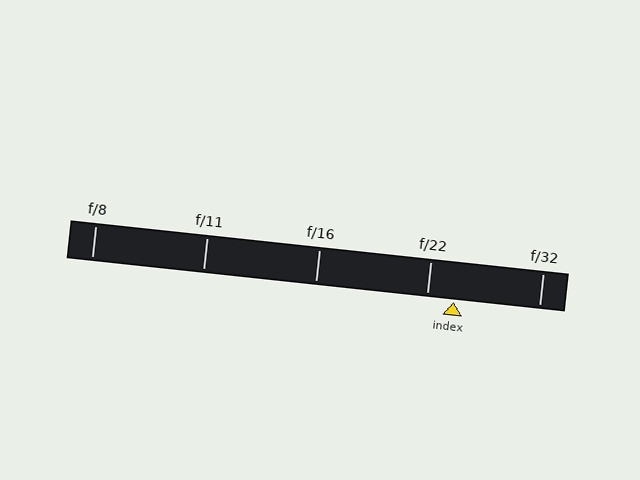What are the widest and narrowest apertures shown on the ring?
The widest aperture shown is f/8 and the narrowest is f/32.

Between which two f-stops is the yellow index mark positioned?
The index mark is between f/22 and f/32.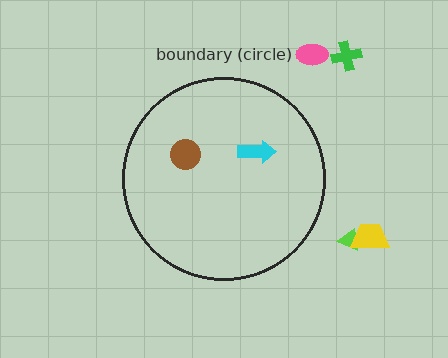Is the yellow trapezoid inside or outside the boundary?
Outside.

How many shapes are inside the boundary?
2 inside, 4 outside.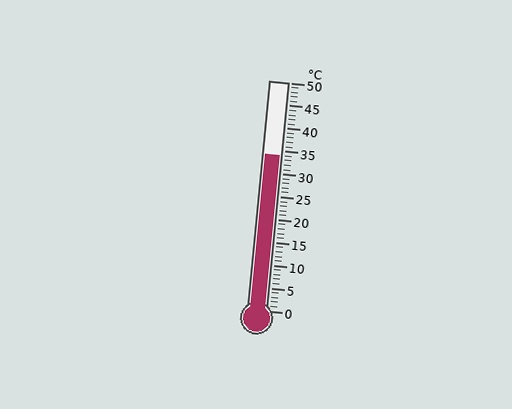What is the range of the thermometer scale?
The thermometer scale ranges from 0°C to 50°C.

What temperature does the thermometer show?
The thermometer shows approximately 34°C.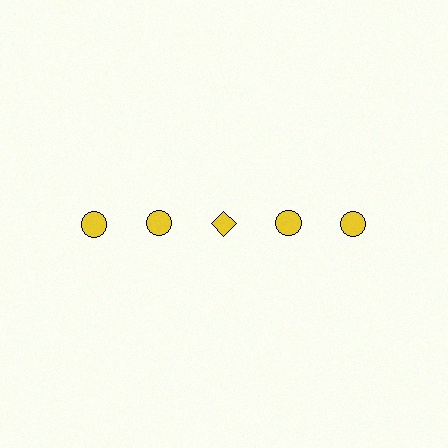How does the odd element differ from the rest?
It has a different shape: diamond instead of circle.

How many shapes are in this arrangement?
There are 5 shapes arranged in a grid pattern.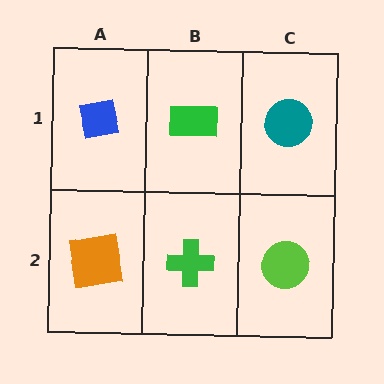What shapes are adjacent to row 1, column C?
A lime circle (row 2, column C), a green rectangle (row 1, column B).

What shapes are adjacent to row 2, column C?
A teal circle (row 1, column C), a green cross (row 2, column B).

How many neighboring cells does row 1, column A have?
2.